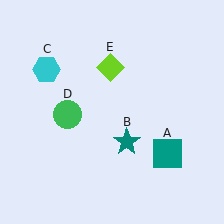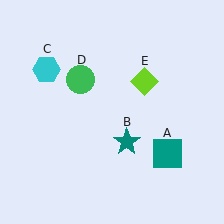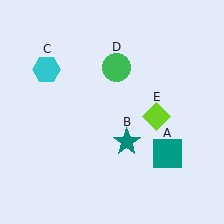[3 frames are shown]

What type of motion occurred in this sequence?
The green circle (object D), lime diamond (object E) rotated clockwise around the center of the scene.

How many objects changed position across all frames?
2 objects changed position: green circle (object D), lime diamond (object E).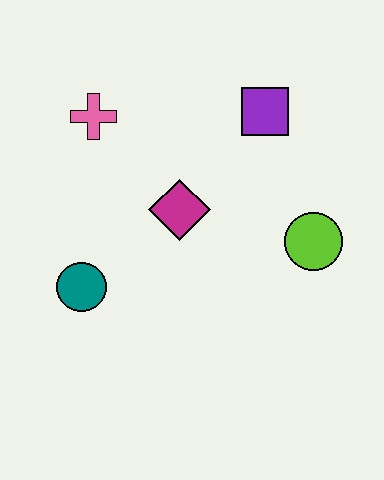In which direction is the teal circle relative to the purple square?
The teal circle is to the left of the purple square.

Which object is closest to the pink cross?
The magenta diamond is closest to the pink cross.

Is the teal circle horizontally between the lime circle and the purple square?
No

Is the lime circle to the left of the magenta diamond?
No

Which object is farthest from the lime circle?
The pink cross is farthest from the lime circle.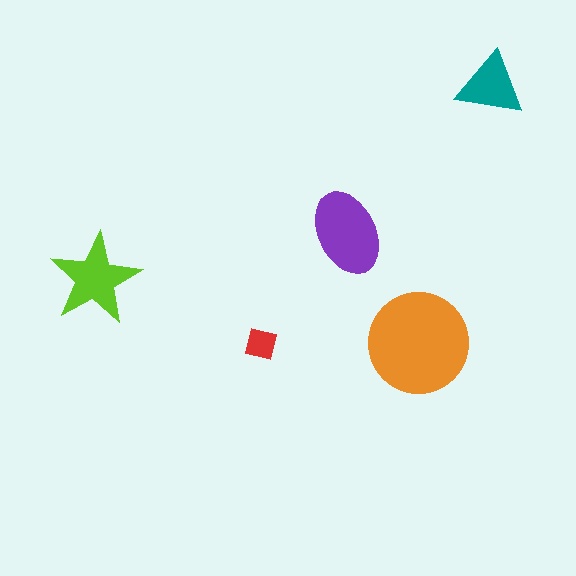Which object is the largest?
The orange circle.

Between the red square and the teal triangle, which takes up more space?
The teal triangle.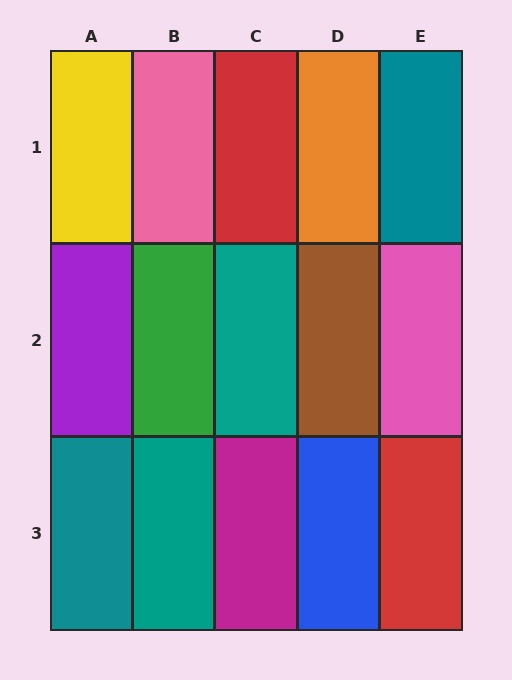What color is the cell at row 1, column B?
Pink.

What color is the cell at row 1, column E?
Teal.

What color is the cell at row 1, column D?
Orange.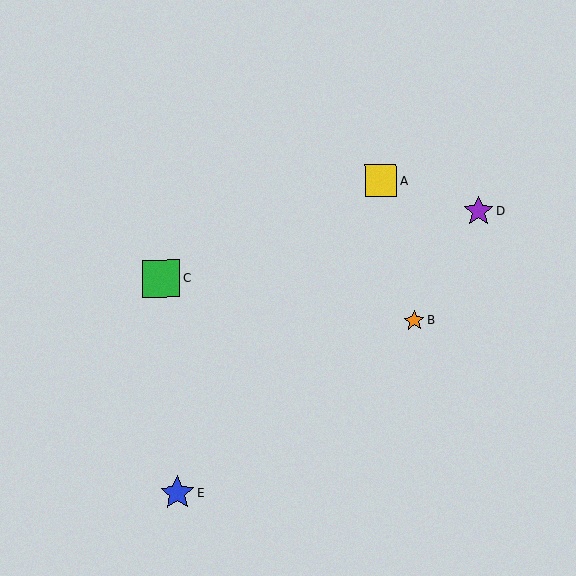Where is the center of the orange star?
The center of the orange star is at (414, 321).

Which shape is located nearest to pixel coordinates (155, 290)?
The green square (labeled C) at (161, 278) is nearest to that location.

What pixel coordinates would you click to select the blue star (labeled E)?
Click at (177, 494) to select the blue star E.